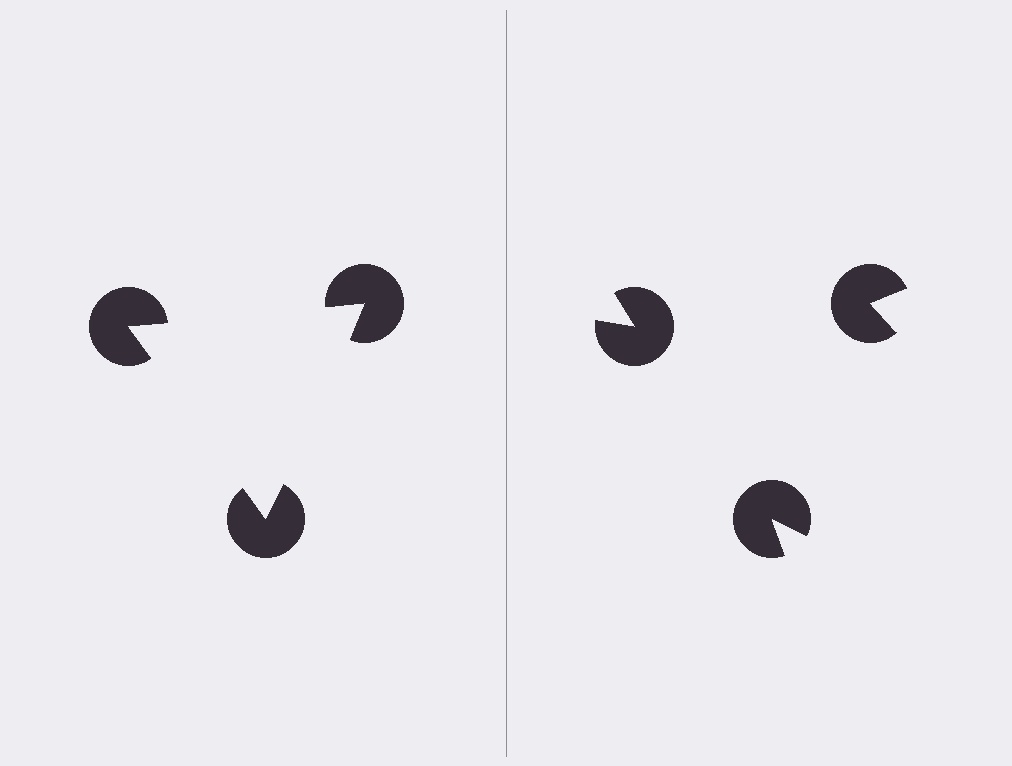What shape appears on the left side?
An illusory triangle.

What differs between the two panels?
The pac-man discs are positioned identically on both sides; only the wedge orientations differ. On the left they align to a triangle; on the right they are misaligned.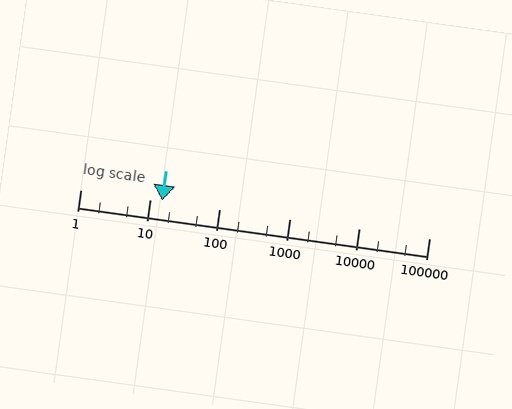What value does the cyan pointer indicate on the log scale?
The pointer indicates approximately 15.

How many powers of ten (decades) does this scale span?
The scale spans 5 decades, from 1 to 100000.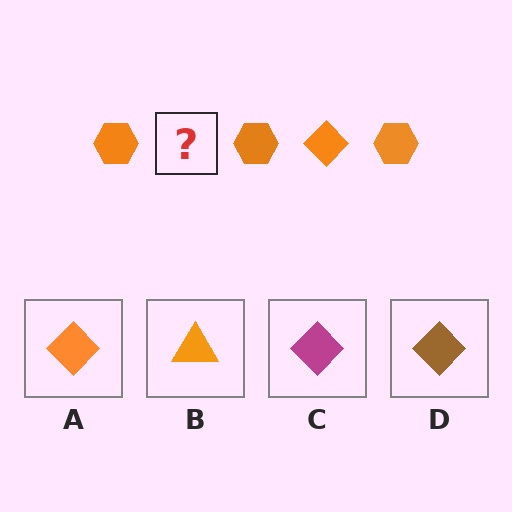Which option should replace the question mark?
Option A.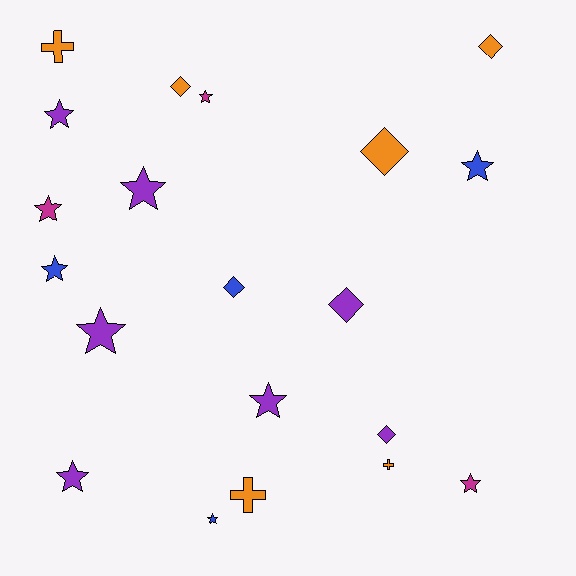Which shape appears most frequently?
Star, with 11 objects.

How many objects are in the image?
There are 20 objects.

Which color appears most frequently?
Purple, with 7 objects.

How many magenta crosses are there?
There are no magenta crosses.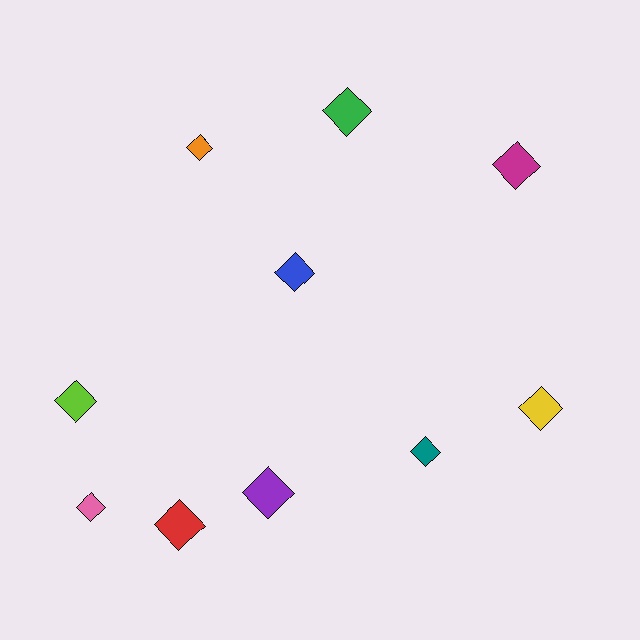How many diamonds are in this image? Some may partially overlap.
There are 10 diamonds.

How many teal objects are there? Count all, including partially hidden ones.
There is 1 teal object.